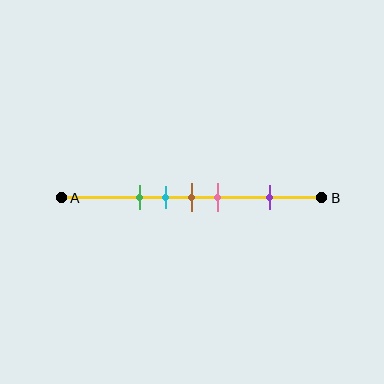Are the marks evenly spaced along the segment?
No, the marks are not evenly spaced.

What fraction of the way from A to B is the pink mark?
The pink mark is approximately 60% (0.6) of the way from A to B.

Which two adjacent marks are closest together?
The cyan and brown marks are the closest adjacent pair.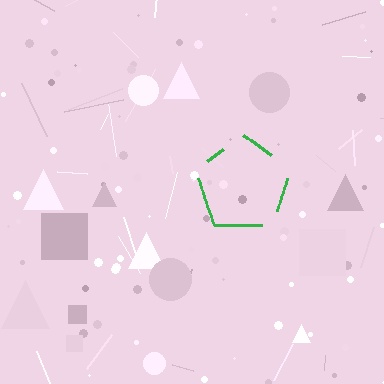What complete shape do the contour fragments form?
The contour fragments form a pentagon.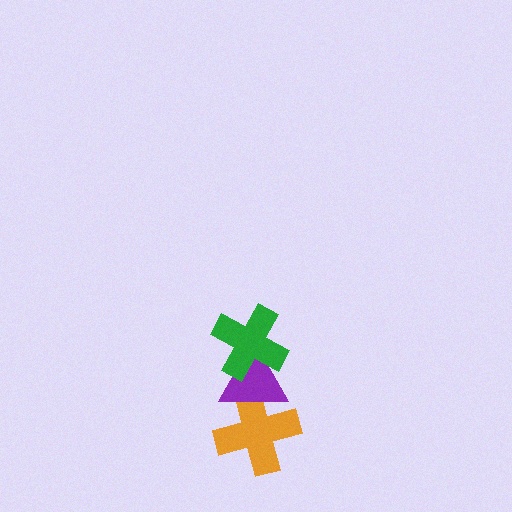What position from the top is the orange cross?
The orange cross is 3rd from the top.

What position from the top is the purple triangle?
The purple triangle is 2nd from the top.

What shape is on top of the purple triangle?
The green cross is on top of the purple triangle.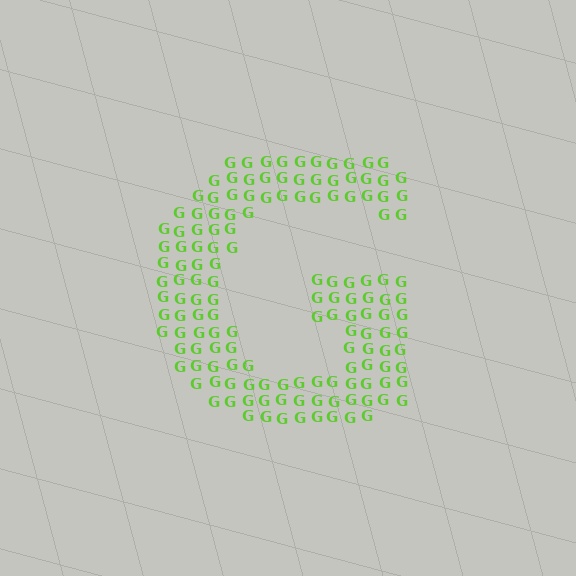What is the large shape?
The large shape is the letter G.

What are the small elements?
The small elements are letter G's.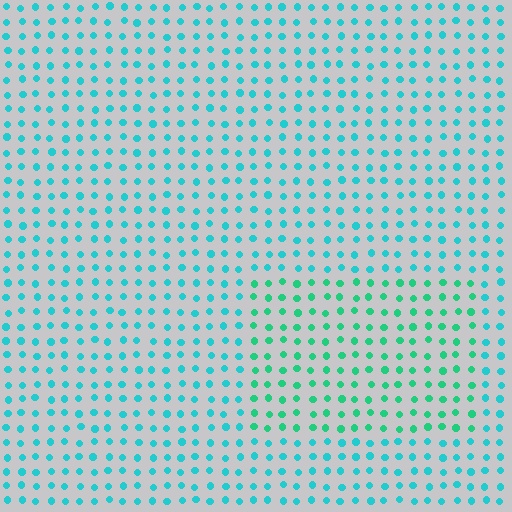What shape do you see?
I see a rectangle.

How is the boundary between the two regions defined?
The boundary is defined purely by a slight shift in hue (about 29 degrees). Spacing, size, and orientation are identical on both sides.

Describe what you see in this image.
The image is filled with small cyan elements in a uniform arrangement. A rectangle-shaped region is visible where the elements are tinted to a slightly different hue, forming a subtle color boundary.